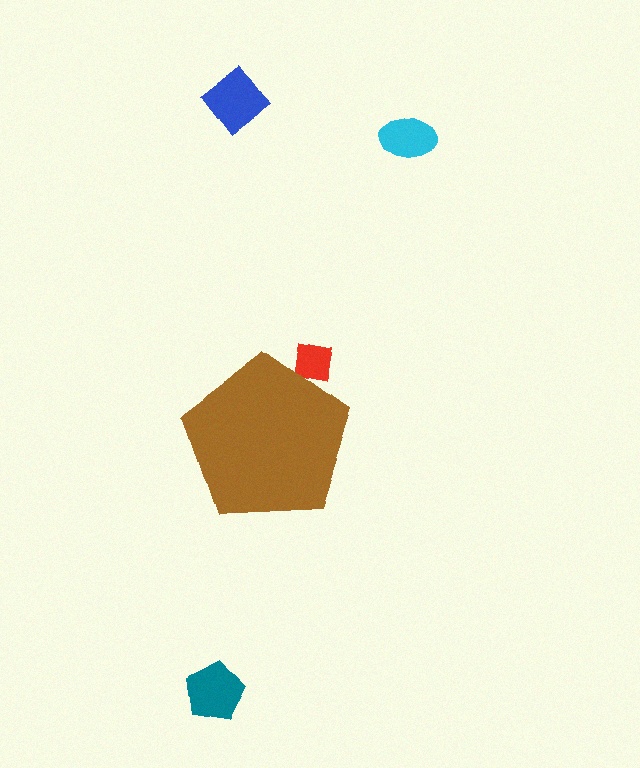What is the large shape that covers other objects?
A brown pentagon.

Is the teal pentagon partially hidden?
No, the teal pentagon is fully visible.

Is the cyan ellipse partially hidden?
No, the cyan ellipse is fully visible.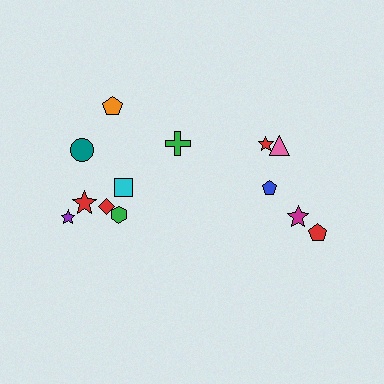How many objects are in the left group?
There are 8 objects.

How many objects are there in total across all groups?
There are 13 objects.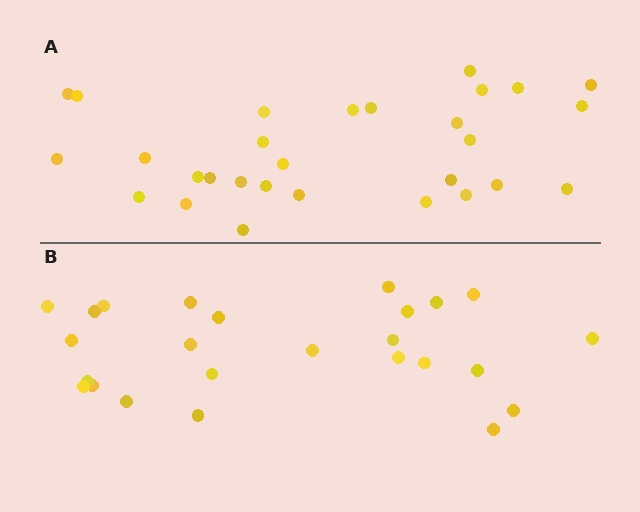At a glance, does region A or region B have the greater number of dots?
Region A (the top region) has more dots.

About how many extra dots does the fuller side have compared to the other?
Region A has about 4 more dots than region B.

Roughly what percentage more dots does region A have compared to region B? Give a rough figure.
About 15% more.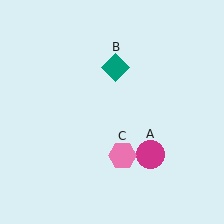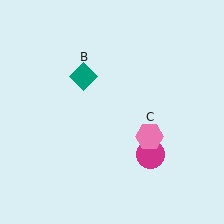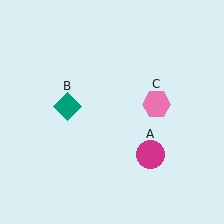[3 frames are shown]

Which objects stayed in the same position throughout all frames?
Magenta circle (object A) remained stationary.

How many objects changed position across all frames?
2 objects changed position: teal diamond (object B), pink hexagon (object C).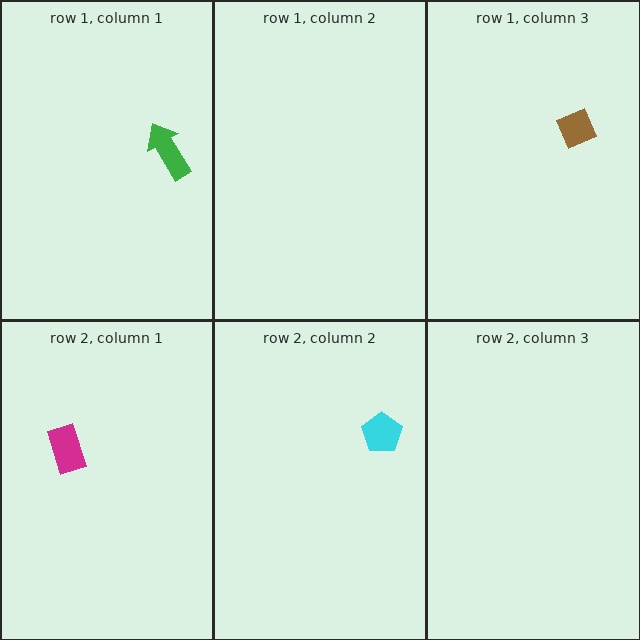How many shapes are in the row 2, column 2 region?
1.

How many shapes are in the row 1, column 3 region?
1.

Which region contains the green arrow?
The row 1, column 1 region.